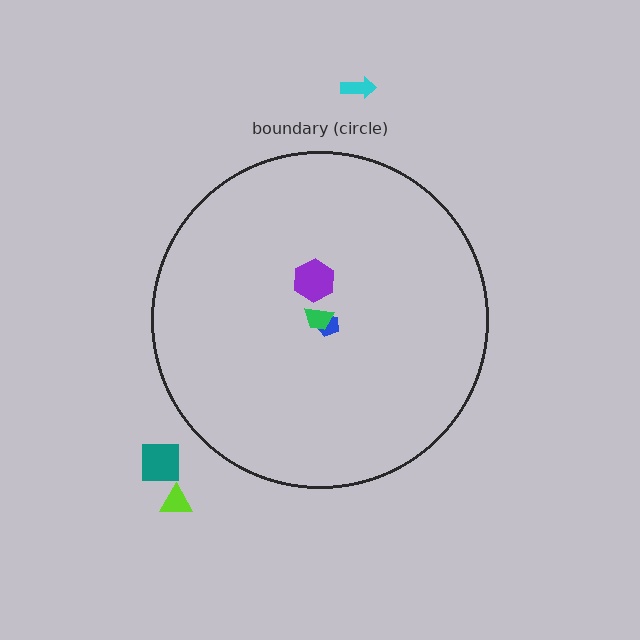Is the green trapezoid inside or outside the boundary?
Inside.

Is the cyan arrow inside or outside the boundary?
Outside.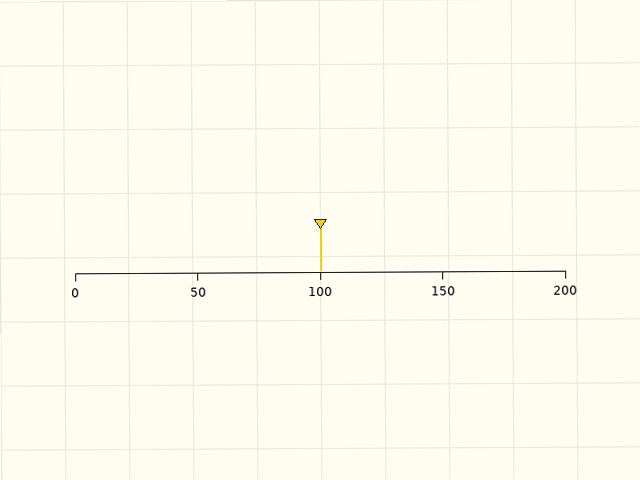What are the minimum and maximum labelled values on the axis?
The axis runs from 0 to 200.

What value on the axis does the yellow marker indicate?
The marker indicates approximately 100.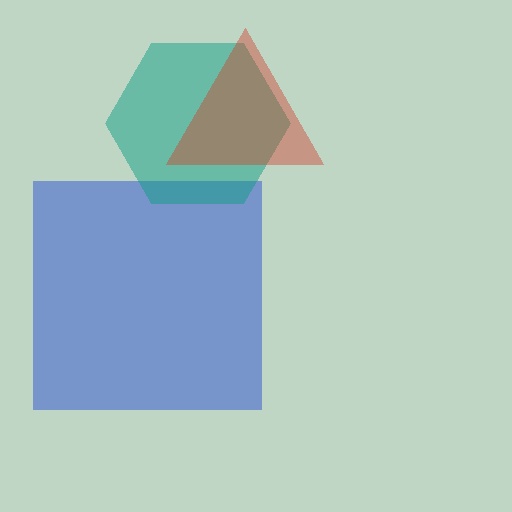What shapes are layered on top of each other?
The layered shapes are: a blue square, a teal hexagon, a red triangle.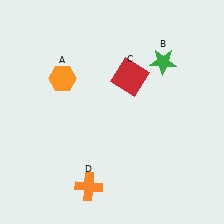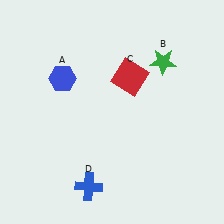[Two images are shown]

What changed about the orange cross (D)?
In Image 1, D is orange. In Image 2, it changed to blue.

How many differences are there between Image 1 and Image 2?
There are 2 differences between the two images.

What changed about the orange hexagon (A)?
In Image 1, A is orange. In Image 2, it changed to blue.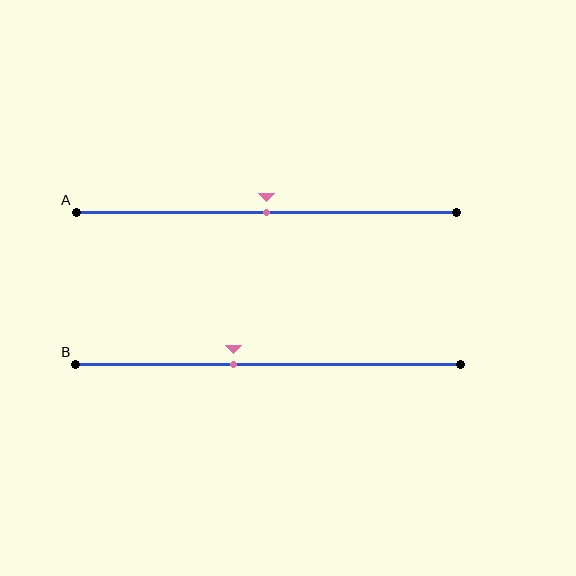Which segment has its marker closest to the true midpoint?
Segment A has its marker closest to the true midpoint.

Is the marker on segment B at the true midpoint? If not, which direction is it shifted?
No, the marker on segment B is shifted to the left by about 9% of the segment length.